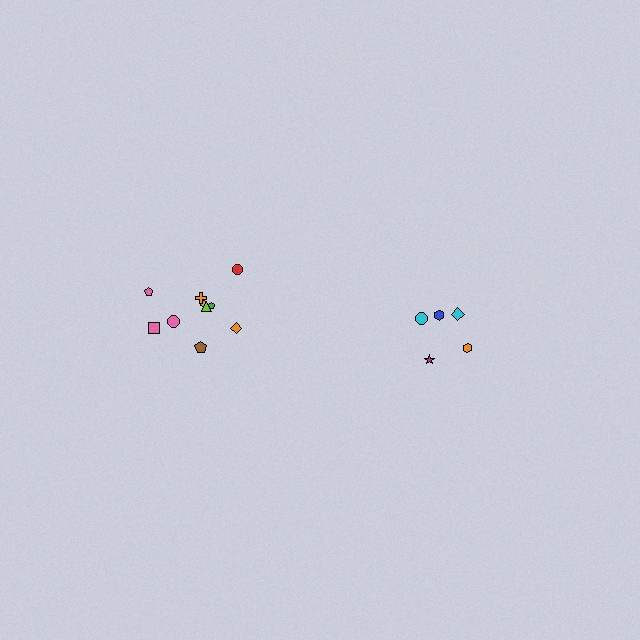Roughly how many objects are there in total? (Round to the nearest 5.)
Roughly 15 objects in total.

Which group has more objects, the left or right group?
The left group.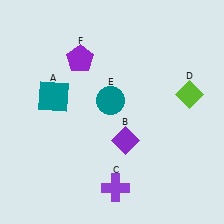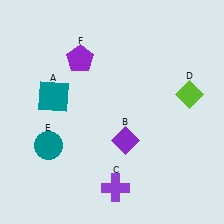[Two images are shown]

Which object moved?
The teal circle (E) moved left.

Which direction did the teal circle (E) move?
The teal circle (E) moved left.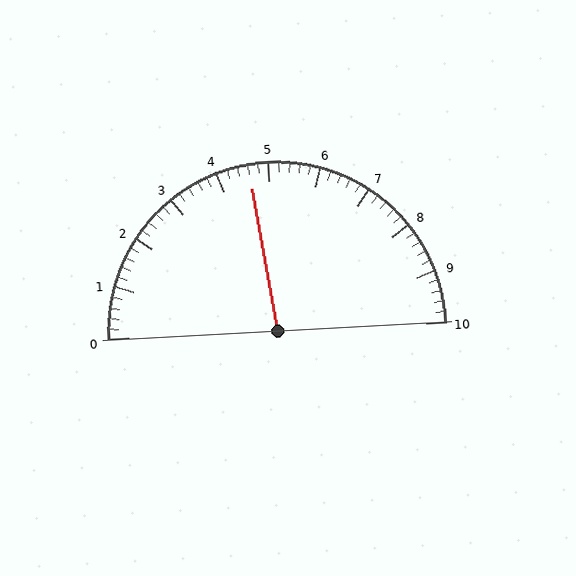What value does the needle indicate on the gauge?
The needle indicates approximately 4.6.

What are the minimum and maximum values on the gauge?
The gauge ranges from 0 to 10.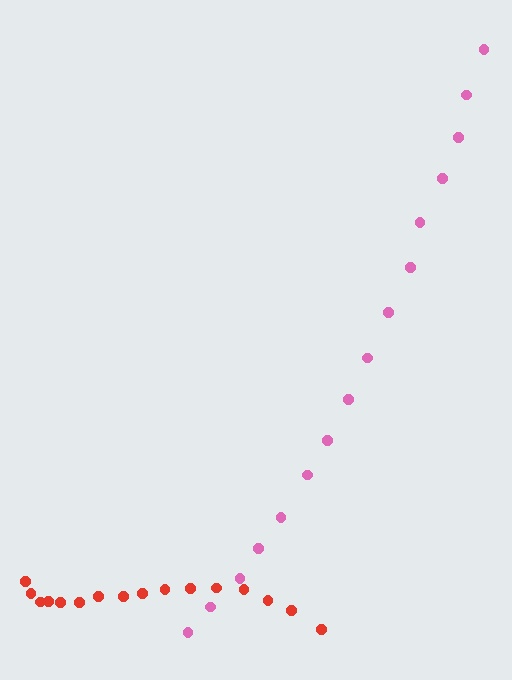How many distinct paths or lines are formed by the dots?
There are 2 distinct paths.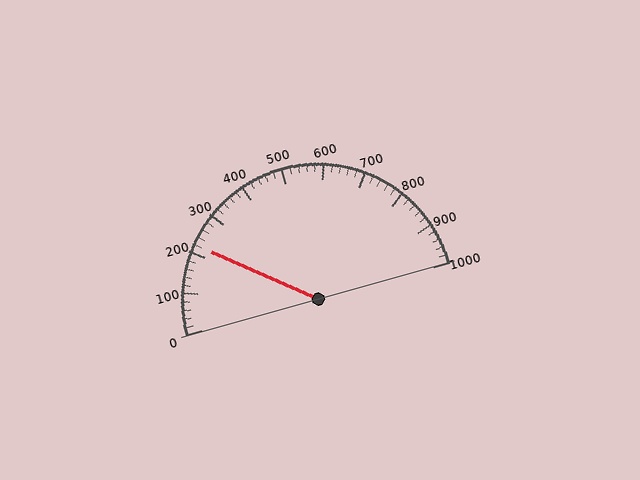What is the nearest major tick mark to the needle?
The nearest major tick mark is 200.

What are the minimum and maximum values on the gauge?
The gauge ranges from 0 to 1000.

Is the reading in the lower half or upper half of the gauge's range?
The reading is in the lower half of the range (0 to 1000).